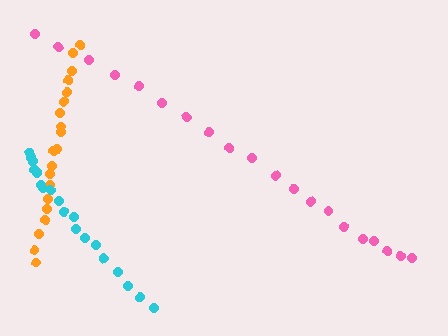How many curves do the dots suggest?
There are 3 distinct paths.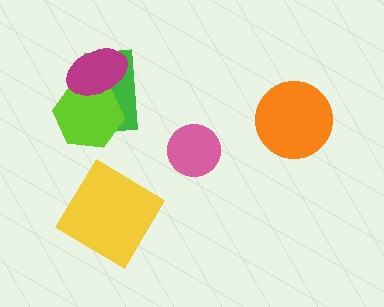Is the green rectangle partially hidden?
Yes, it is partially covered by another shape.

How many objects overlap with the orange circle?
0 objects overlap with the orange circle.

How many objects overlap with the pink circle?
0 objects overlap with the pink circle.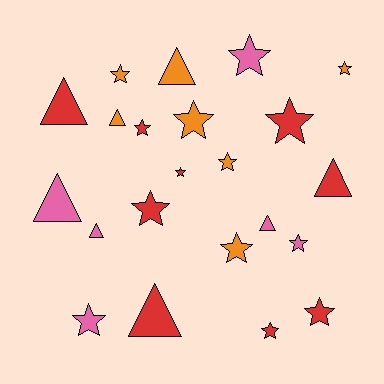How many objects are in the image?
There are 22 objects.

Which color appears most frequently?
Red, with 9 objects.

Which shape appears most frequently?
Star, with 14 objects.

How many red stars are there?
There are 6 red stars.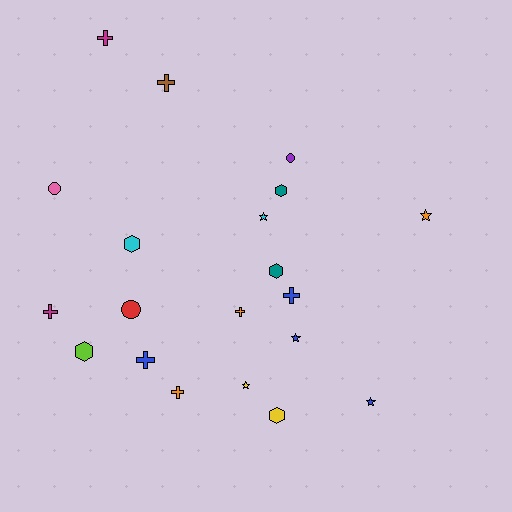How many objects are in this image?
There are 20 objects.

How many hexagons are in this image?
There are 5 hexagons.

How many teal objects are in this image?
There are 2 teal objects.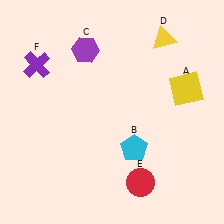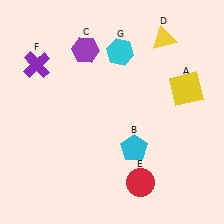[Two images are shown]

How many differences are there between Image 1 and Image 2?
There is 1 difference between the two images.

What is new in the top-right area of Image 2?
A cyan hexagon (G) was added in the top-right area of Image 2.